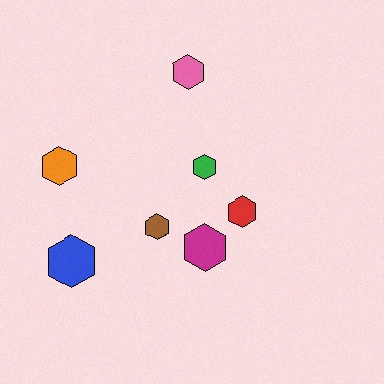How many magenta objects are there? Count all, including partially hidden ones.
There is 1 magenta object.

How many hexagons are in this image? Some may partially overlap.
There are 7 hexagons.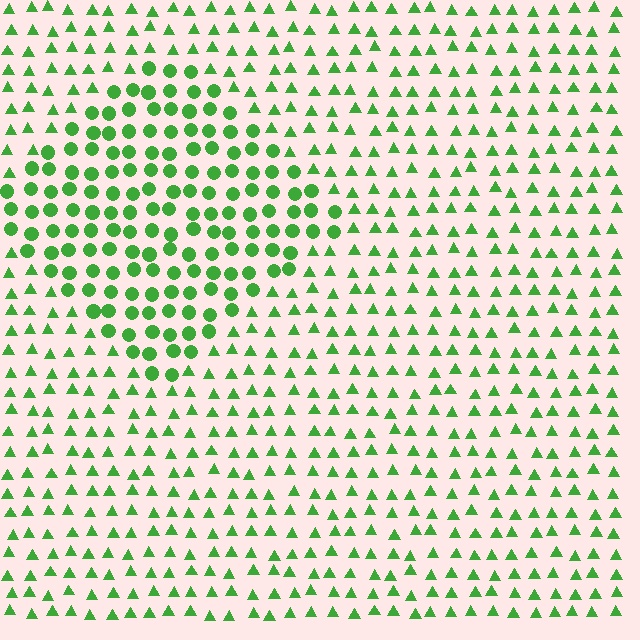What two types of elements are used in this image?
The image uses circles inside the diamond region and triangles outside it.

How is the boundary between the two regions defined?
The boundary is defined by a change in element shape: circles inside vs. triangles outside. All elements share the same color and spacing.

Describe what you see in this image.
The image is filled with small green elements arranged in a uniform grid. A diamond-shaped region contains circles, while the surrounding area contains triangles. The boundary is defined purely by the change in element shape.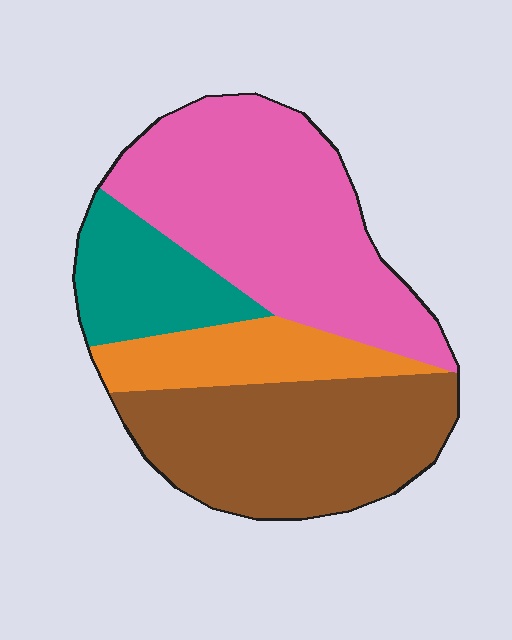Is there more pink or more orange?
Pink.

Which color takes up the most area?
Pink, at roughly 40%.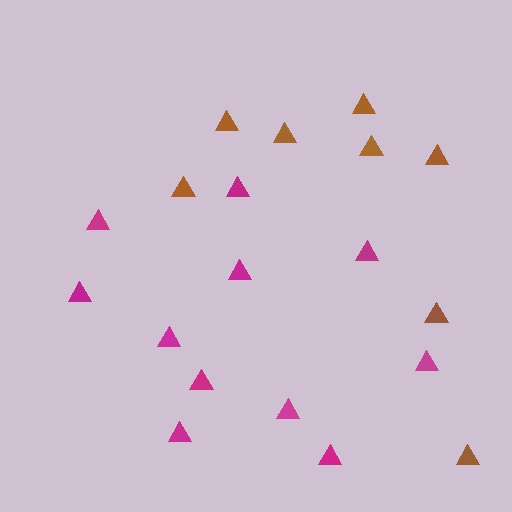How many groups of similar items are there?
There are 2 groups: one group of magenta triangles (11) and one group of brown triangles (8).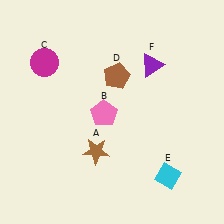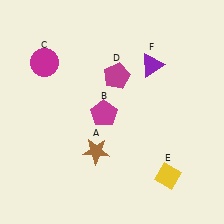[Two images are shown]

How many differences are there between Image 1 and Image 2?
There are 3 differences between the two images.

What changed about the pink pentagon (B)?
In Image 1, B is pink. In Image 2, it changed to magenta.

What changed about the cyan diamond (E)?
In Image 1, E is cyan. In Image 2, it changed to yellow.